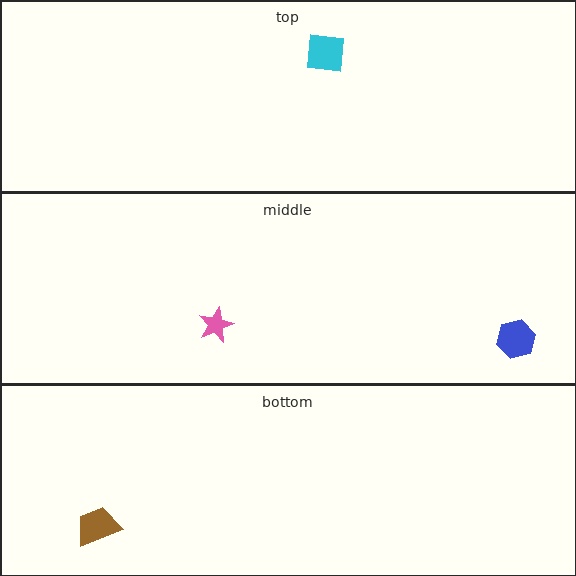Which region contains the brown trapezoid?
The bottom region.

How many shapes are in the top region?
1.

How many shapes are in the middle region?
2.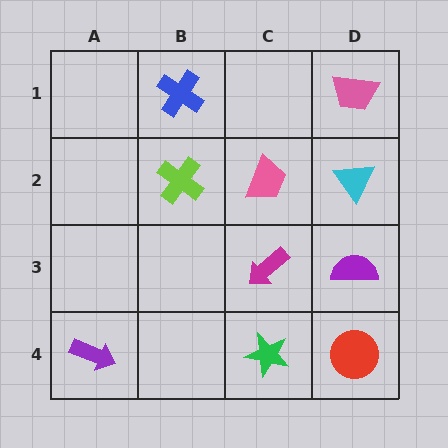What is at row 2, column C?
A pink trapezoid.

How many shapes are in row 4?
3 shapes.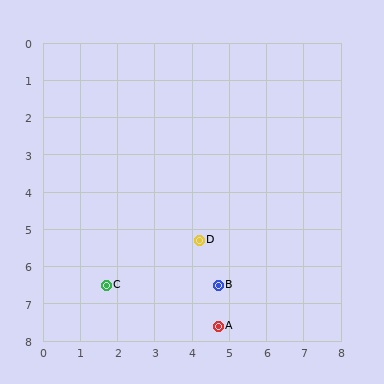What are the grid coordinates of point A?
Point A is at approximately (4.7, 7.6).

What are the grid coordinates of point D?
Point D is at approximately (4.2, 5.3).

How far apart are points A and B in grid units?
Points A and B are about 1.1 grid units apart.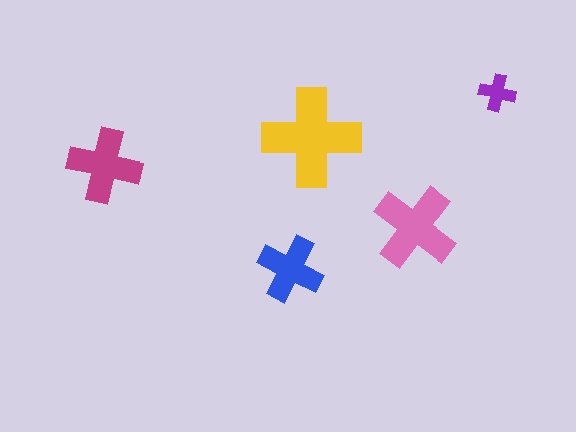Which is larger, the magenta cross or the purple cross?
The magenta one.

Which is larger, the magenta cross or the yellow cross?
The yellow one.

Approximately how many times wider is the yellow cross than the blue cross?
About 1.5 times wider.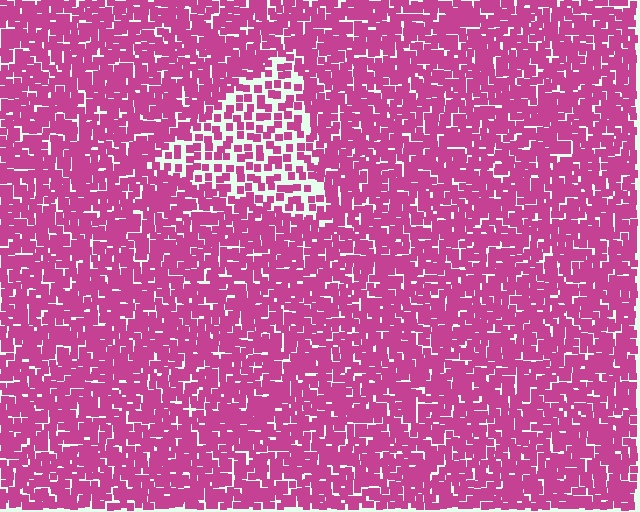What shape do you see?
I see a triangle.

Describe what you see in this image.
The image contains small magenta elements arranged at two different densities. A triangle-shaped region is visible where the elements are less densely packed than the surrounding area.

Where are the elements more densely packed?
The elements are more densely packed outside the triangle boundary.